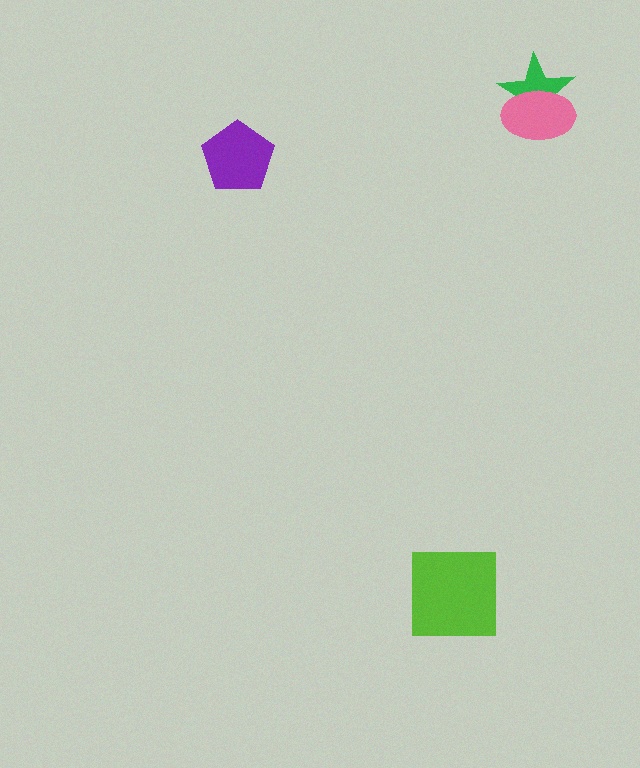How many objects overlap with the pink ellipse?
1 object overlaps with the pink ellipse.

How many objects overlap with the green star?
1 object overlaps with the green star.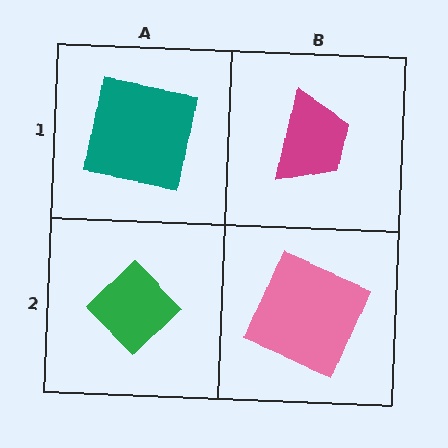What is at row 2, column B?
A pink square.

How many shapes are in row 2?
2 shapes.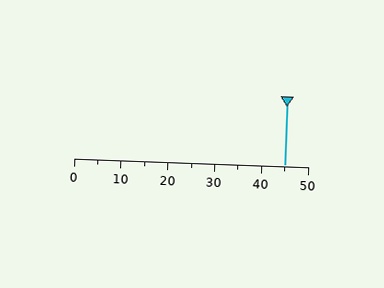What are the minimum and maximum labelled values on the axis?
The axis runs from 0 to 50.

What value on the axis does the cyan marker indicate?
The marker indicates approximately 45.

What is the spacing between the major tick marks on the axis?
The major ticks are spaced 10 apart.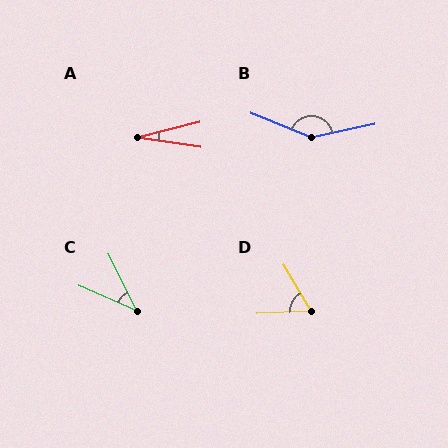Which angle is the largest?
B, at approximately 146 degrees.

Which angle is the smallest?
A, at approximately 23 degrees.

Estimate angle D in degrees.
Approximately 62 degrees.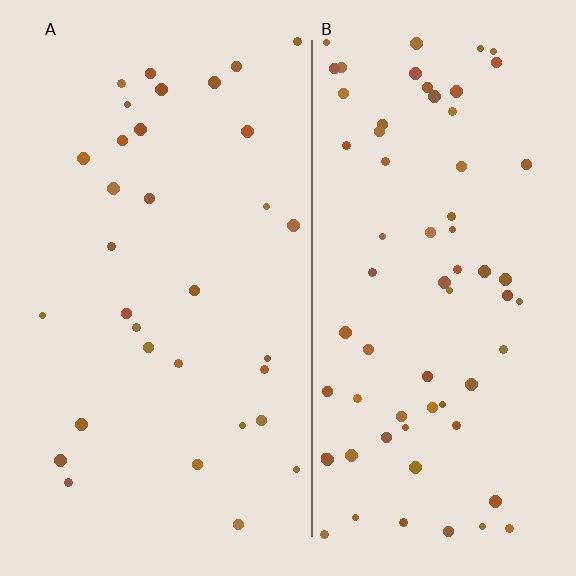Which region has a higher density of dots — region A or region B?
B (the right).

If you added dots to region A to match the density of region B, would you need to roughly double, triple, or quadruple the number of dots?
Approximately double.